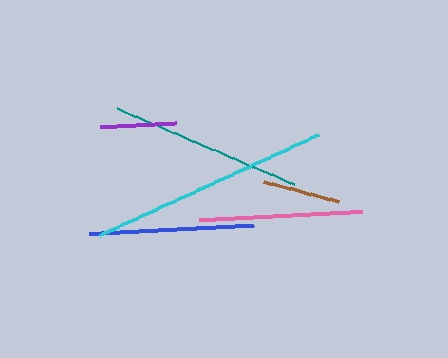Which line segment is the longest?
The cyan line is the longest at approximately 241 pixels.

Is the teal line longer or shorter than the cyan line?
The cyan line is longer than the teal line.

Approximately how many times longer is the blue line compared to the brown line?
The blue line is approximately 2.1 times the length of the brown line.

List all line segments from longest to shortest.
From longest to shortest: cyan, teal, blue, pink, brown, purple.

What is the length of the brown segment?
The brown segment is approximately 77 pixels long.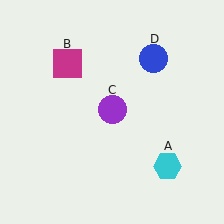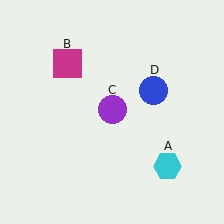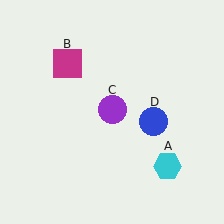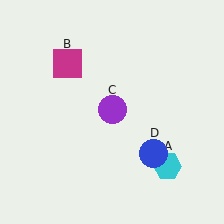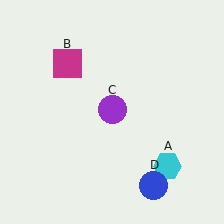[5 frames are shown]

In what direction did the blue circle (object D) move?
The blue circle (object D) moved down.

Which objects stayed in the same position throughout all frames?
Cyan hexagon (object A) and magenta square (object B) and purple circle (object C) remained stationary.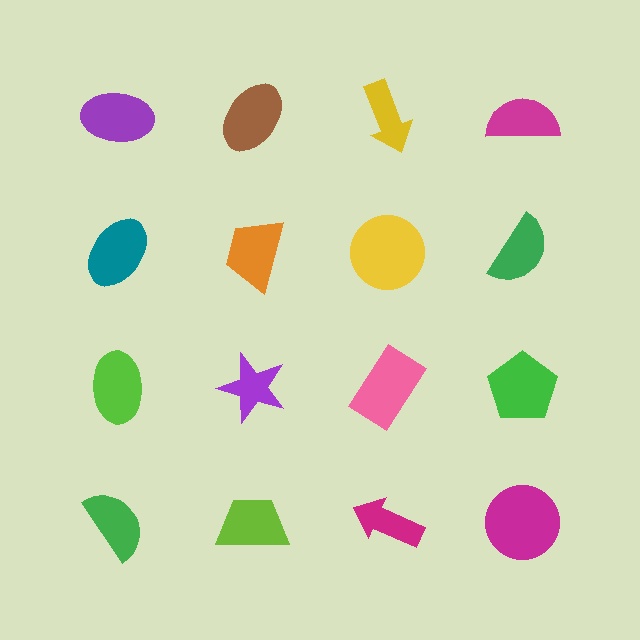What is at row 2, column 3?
A yellow circle.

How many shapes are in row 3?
4 shapes.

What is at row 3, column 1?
A lime ellipse.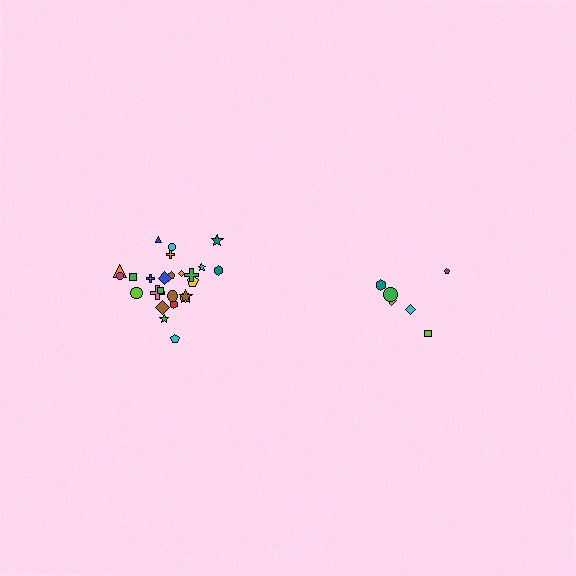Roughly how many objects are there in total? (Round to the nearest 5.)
Roughly 30 objects in total.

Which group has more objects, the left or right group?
The left group.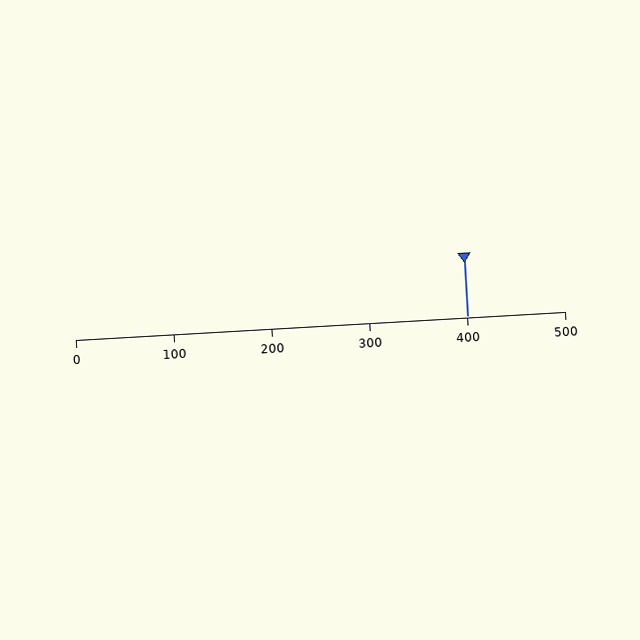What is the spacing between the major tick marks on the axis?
The major ticks are spaced 100 apart.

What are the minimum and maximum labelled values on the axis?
The axis runs from 0 to 500.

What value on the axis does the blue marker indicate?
The marker indicates approximately 400.